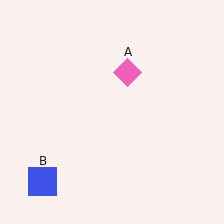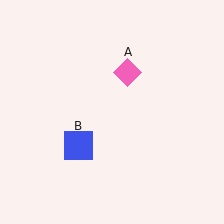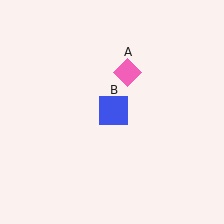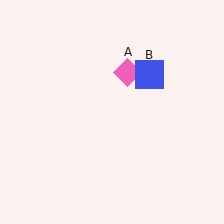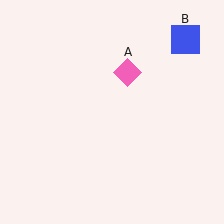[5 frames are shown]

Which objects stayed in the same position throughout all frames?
Pink diamond (object A) remained stationary.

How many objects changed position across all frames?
1 object changed position: blue square (object B).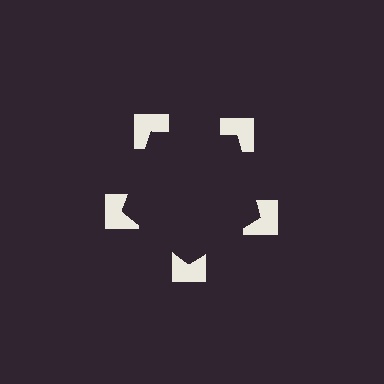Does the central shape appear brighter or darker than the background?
It typically appears slightly darker than the background, even though no actual brightness change is drawn.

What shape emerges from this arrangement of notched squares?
An illusory pentagon — its edges are inferred from the aligned wedge cuts in the notched squares, not physically drawn.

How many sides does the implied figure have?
5 sides.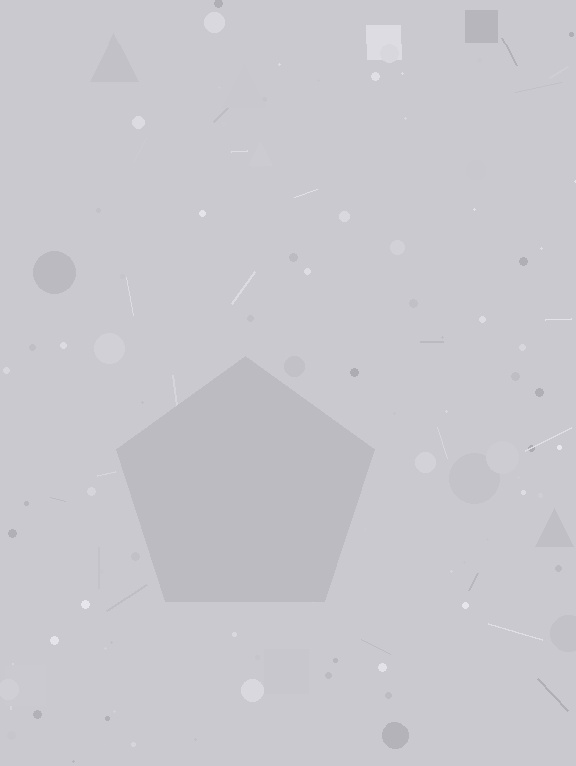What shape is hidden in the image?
A pentagon is hidden in the image.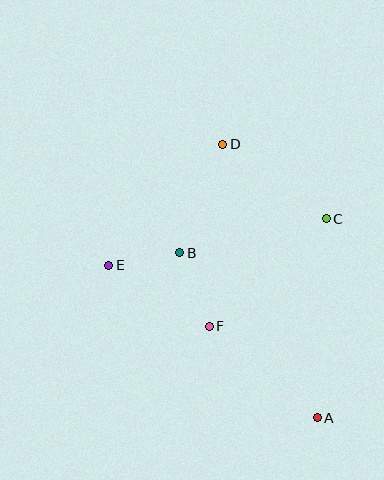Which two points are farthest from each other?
Points A and D are farthest from each other.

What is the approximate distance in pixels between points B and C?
The distance between B and C is approximately 150 pixels.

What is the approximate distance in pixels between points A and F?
The distance between A and F is approximately 142 pixels.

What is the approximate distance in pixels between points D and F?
The distance between D and F is approximately 182 pixels.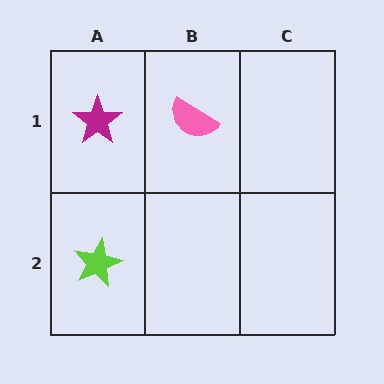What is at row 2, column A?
A lime star.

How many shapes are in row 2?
1 shape.